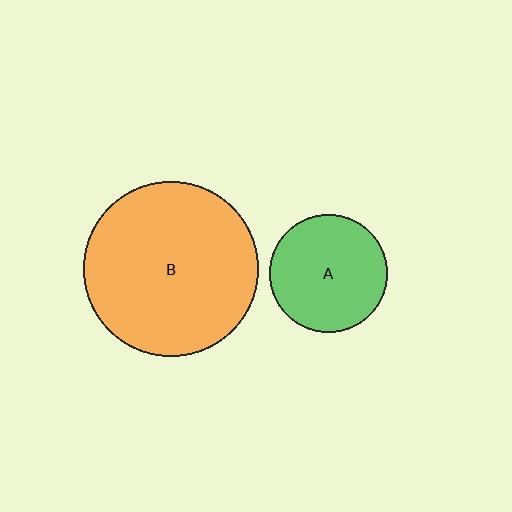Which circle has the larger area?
Circle B (orange).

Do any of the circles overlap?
No, none of the circles overlap.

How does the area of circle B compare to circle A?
Approximately 2.2 times.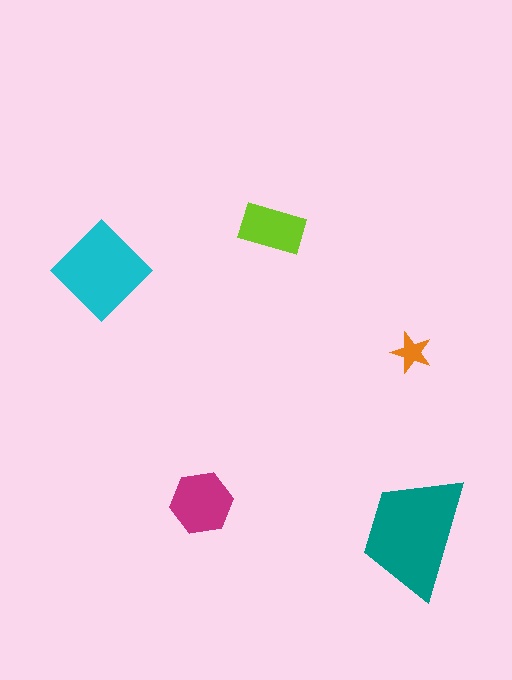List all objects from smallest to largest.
The orange star, the lime rectangle, the magenta hexagon, the cyan diamond, the teal trapezoid.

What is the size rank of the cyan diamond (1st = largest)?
2nd.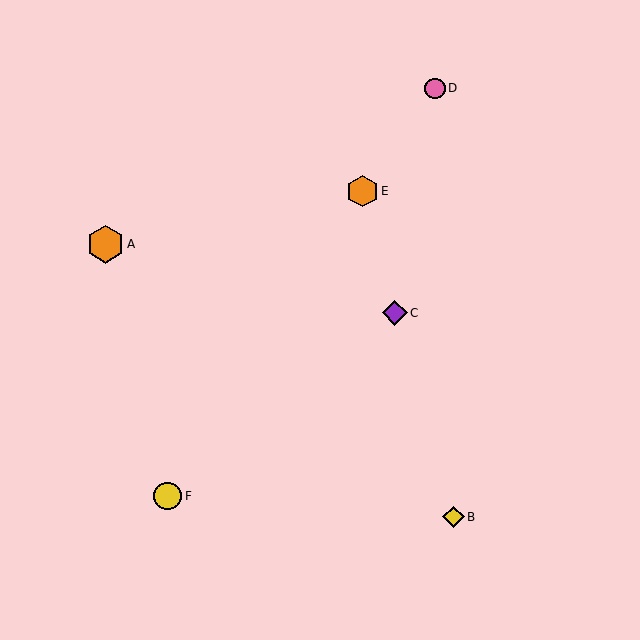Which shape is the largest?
The orange hexagon (labeled A) is the largest.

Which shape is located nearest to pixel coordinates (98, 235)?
The orange hexagon (labeled A) at (106, 244) is nearest to that location.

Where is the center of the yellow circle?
The center of the yellow circle is at (168, 496).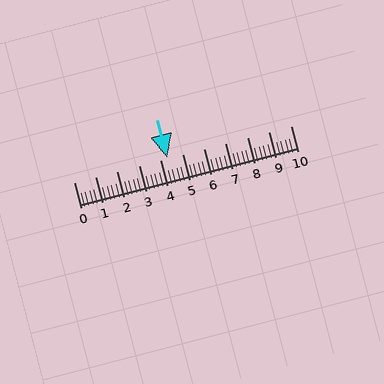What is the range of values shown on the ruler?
The ruler shows values from 0 to 10.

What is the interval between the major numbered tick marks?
The major tick marks are spaced 1 units apart.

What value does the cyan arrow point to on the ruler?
The cyan arrow points to approximately 4.3.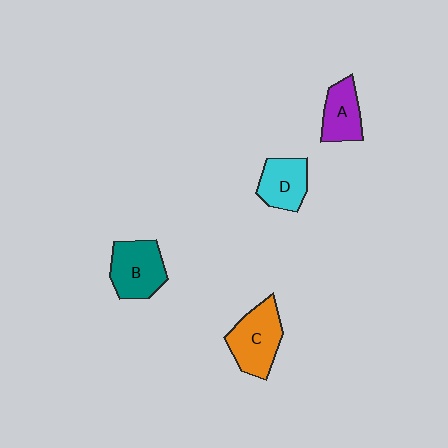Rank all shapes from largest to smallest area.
From largest to smallest: C (orange), B (teal), D (cyan), A (purple).